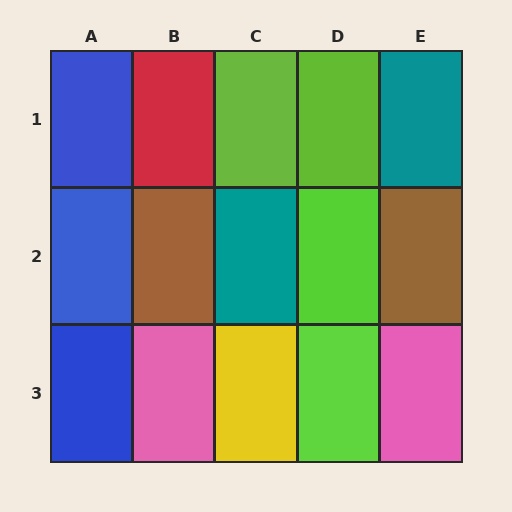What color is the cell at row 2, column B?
Brown.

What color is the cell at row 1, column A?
Blue.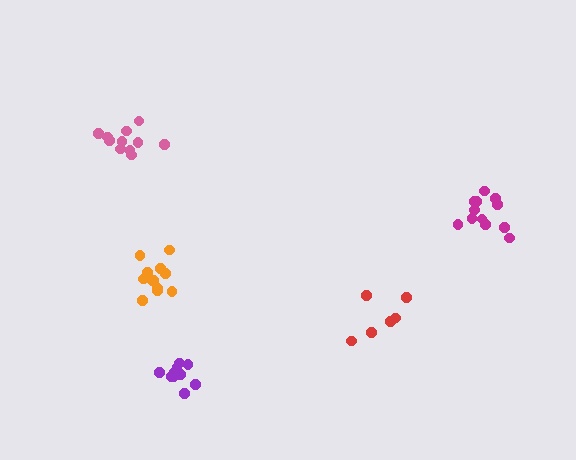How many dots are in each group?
Group 1: 12 dots, Group 2: 11 dots, Group 3: 10 dots, Group 4: 6 dots, Group 5: 12 dots (51 total).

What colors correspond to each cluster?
The clusters are colored: magenta, pink, purple, red, orange.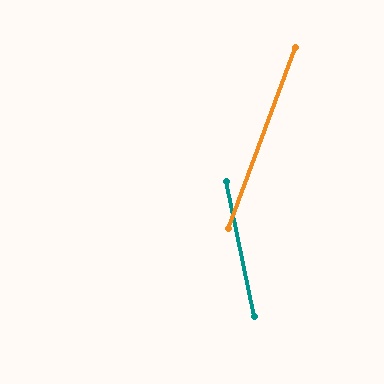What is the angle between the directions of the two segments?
Approximately 32 degrees.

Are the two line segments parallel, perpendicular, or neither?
Neither parallel nor perpendicular — they differ by about 32°.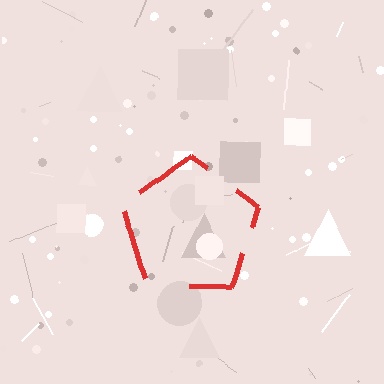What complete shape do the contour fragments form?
The contour fragments form a pentagon.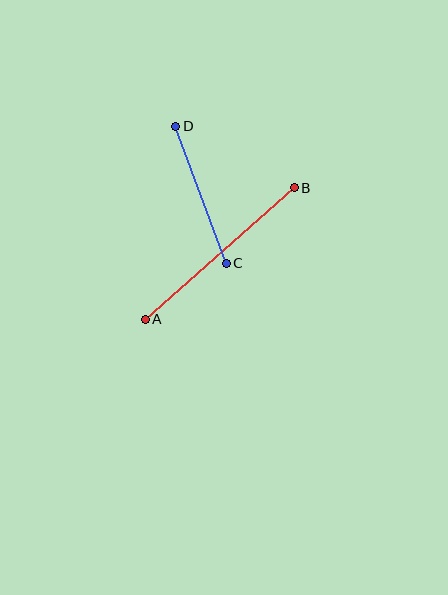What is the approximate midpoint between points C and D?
The midpoint is at approximately (201, 195) pixels.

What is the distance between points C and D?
The distance is approximately 146 pixels.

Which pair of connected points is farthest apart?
Points A and B are farthest apart.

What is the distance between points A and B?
The distance is approximately 199 pixels.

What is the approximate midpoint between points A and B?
The midpoint is at approximately (220, 253) pixels.